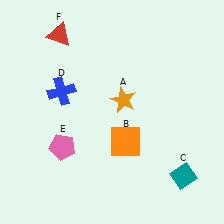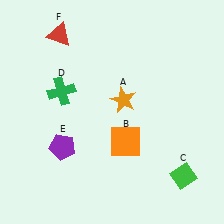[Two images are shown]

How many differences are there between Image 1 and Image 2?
There are 3 differences between the two images.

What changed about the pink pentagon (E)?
In Image 1, E is pink. In Image 2, it changed to purple.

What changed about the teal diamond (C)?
In Image 1, C is teal. In Image 2, it changed to green.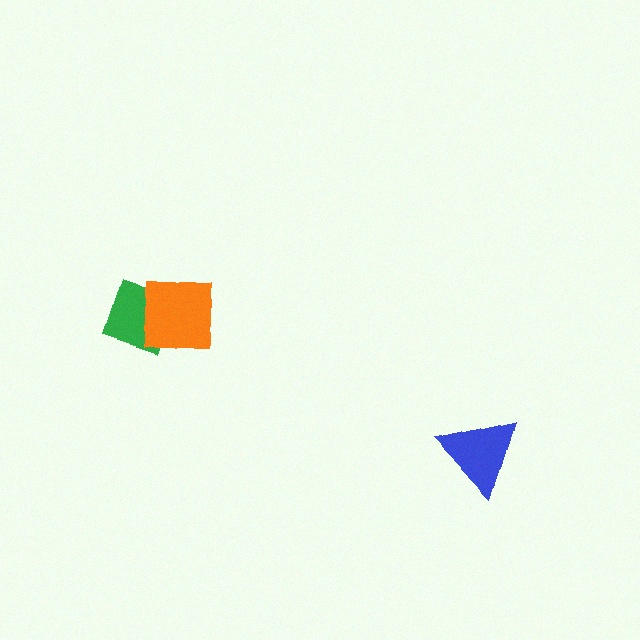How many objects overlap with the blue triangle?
0 objects overlap with the blue triangle.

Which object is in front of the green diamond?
The orange square is in front of the green diamond.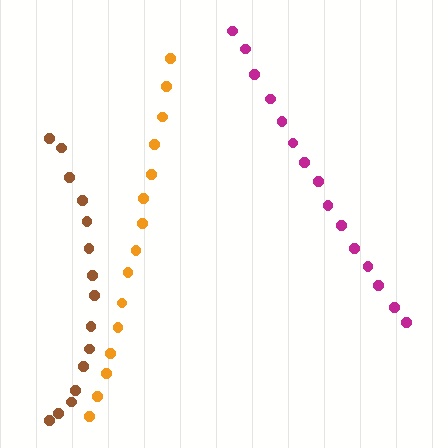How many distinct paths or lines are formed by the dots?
There are 3 distinct paths.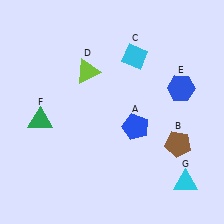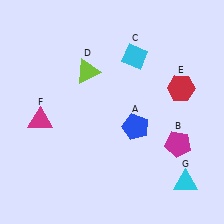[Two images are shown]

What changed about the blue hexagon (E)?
In Image 1, E is blue. In Image 2, it changed to red.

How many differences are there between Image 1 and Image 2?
There are 3 differences between the two images.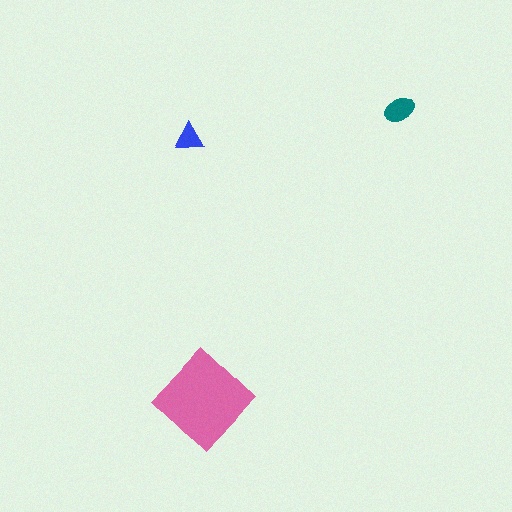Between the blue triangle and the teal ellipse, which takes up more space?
The teal ellipse.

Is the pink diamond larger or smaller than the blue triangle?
Larger.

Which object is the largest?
The pink diamond.